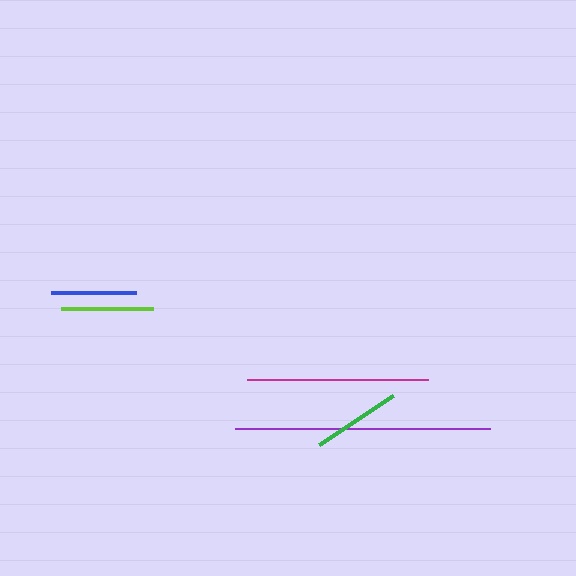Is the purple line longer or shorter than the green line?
The purple line is longer than the green line.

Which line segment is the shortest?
The blue line is the shortest at approximately 85 pixels.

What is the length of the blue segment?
The blue segment is approximately 85 pixels long.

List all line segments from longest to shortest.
From longest to shortest: purple, magenta, lime, green, blue.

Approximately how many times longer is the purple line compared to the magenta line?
The purple line is approximately 1.4 times the length of the magenta line.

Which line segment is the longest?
The purple line is the longest at approximately 255 pixels.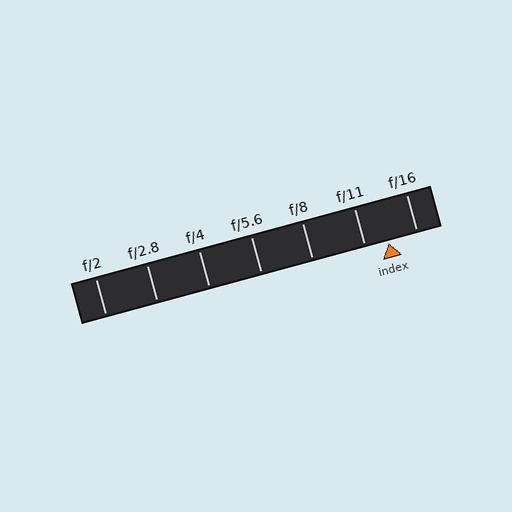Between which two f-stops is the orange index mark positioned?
The index mark is between f/11 and f/16.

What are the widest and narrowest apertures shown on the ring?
The widest aperture shown is f/2 and the narrowest is f/16.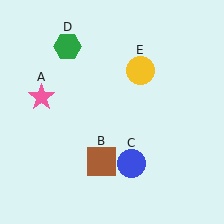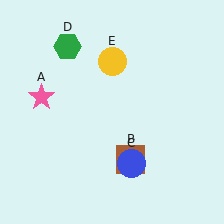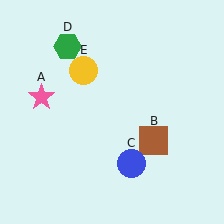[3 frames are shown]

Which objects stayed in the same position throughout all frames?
Pink star (object A) and blue circle (object C) and green hexagon (object D) remained stationary.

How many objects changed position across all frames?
2 objects changed position: brown square (object B), yellow circle (object E).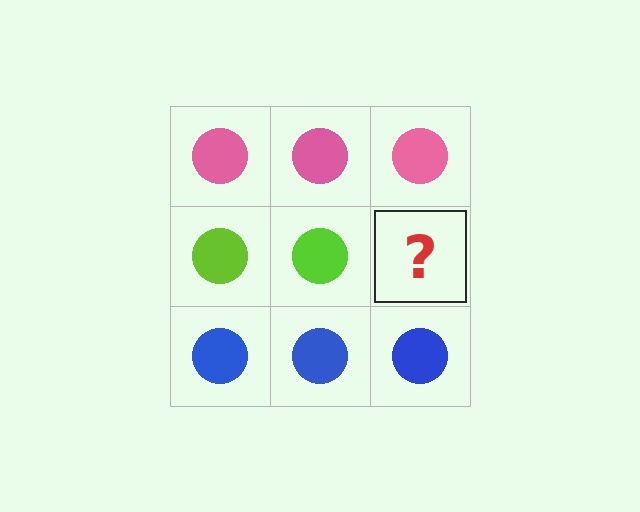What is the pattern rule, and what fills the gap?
The rule is that each row has a consistent color. The gap should be filled with a lime circle.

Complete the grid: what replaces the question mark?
The question mark should be replaced with a lime circle.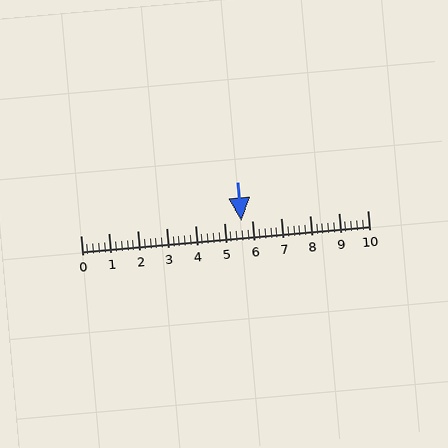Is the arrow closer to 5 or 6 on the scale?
The arrow is closer to 6.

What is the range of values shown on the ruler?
The ruler shows values from 0 to 10.